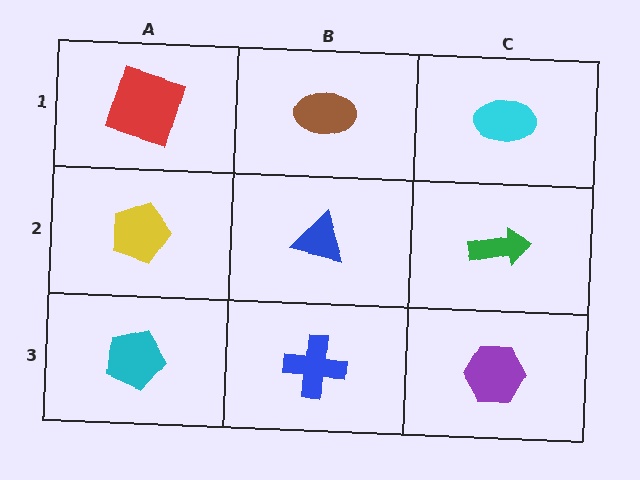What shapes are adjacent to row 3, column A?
A yellow pentagon (row 2, column A), a blue cross (row 3, column B).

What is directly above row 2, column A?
A red square.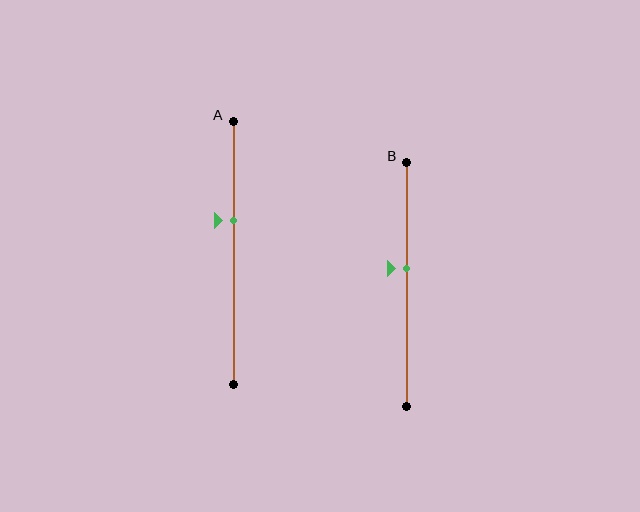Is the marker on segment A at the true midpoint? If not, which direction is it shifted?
No, the marker on segment A is shifted upward by about 12% of the segment length.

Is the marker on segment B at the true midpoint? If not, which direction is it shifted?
No, the marker on segment B is shifted upward by about 7% of the segment length.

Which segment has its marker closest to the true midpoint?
Segment B has its marker closest to the true midpoint.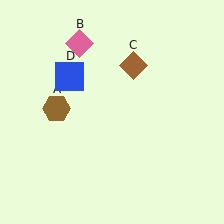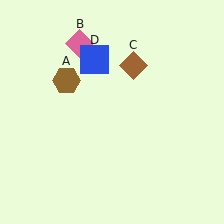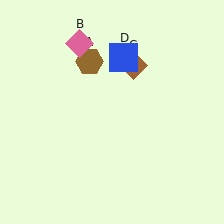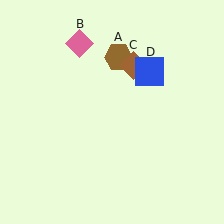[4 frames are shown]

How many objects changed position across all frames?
2 objects changed position: brown hexagon (object A), blue square (object D).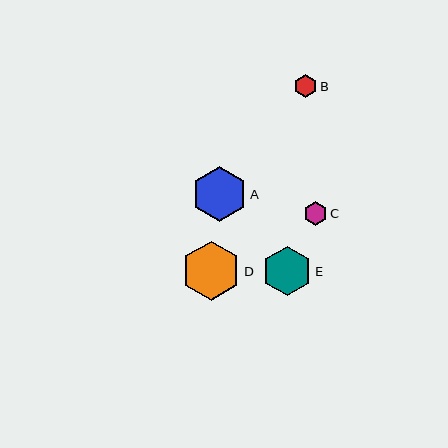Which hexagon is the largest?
Hexagon D is the largest with a size of approximately 59 pixels.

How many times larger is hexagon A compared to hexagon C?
Hexagon A is approximately 2.4 times the size of hexagon C.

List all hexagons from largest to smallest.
From largest to smallest: D, A, E, C, B.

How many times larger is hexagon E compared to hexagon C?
Hexagon E is approximately 2.1 times the size of hexagon C.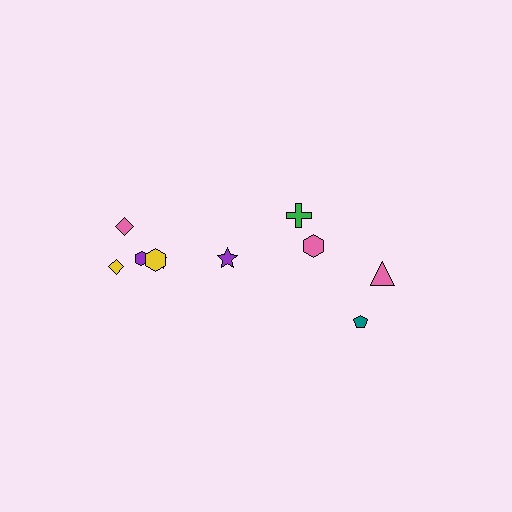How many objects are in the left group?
There are 6 objects.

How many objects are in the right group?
There are 4 objects.